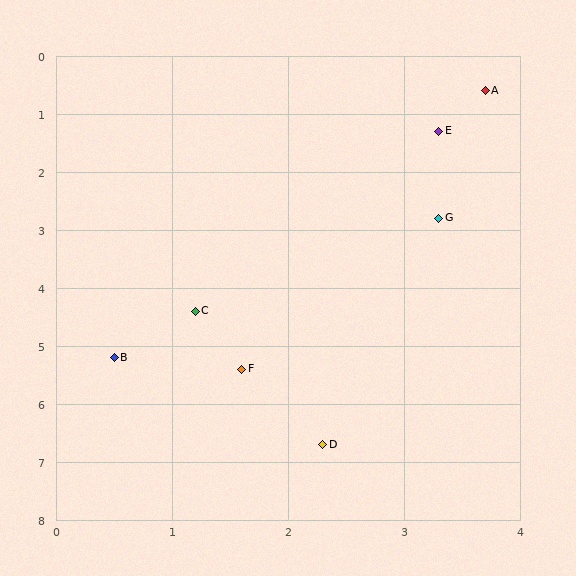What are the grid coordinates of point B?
Point B is at approximately (0.5, 5.2).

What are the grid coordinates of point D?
Point D is at approximately (2.3, 6.7).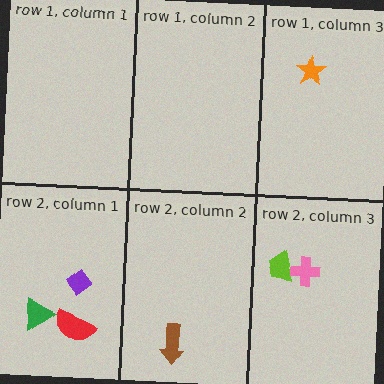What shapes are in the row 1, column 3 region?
The orange star.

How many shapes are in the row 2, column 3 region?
2.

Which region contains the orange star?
The row 1, column 3 region.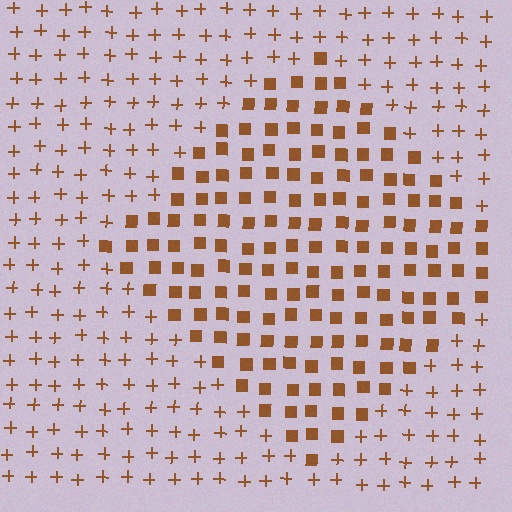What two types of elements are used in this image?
The image uses squares inside the diamond region and plus signs outside it.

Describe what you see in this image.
The image is filled with small brown elements arranged in a uniform grid. A diamond-shaped region contains squares, while the surrounding area contains plus signs. The boundary is defined purely by the change in element shape.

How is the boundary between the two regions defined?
The boundary is defined by a change in element shape: squares inside vs. plus signs outside. All elements share the same color and spacing.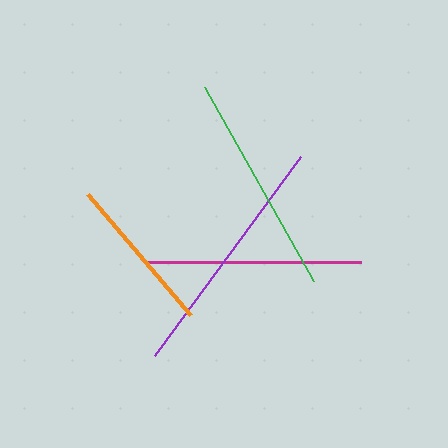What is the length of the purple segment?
The purple segment is approximately 247 pixels long.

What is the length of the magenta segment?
The magenta segment is approximately 216 pixels long.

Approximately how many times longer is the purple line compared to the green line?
The purple line is approximately 1.1 times the length of the green line.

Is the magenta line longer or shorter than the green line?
The green line is longer than the magenta line.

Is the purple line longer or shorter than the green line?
The purple line is longer than the green line.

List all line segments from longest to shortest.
From longest to shortest: purple, green, magenta, orange.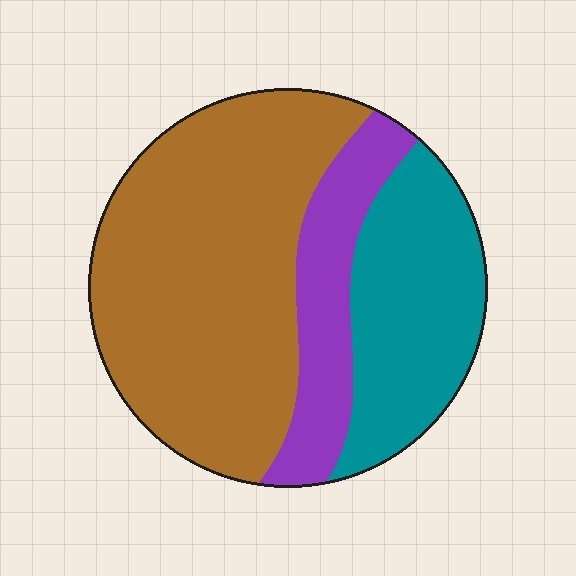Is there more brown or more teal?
Brown.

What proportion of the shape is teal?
Teal takes up about one quarter (1/4) of the shape.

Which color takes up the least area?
Purple, at roughly 15%.